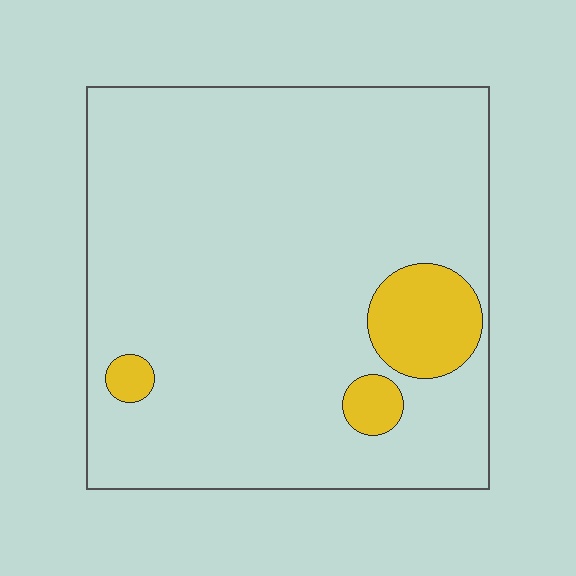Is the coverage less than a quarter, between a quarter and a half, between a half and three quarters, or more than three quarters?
Less than a quarter.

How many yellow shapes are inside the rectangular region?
3.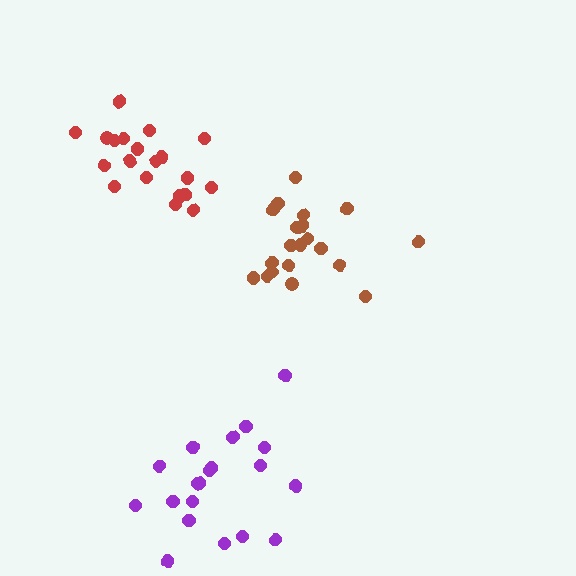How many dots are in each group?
Group 1: 20 dots, Group 2: 20 dots, Group 3: 20 dots (60 total).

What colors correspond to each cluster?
The clusters are colored: red, purple, brown.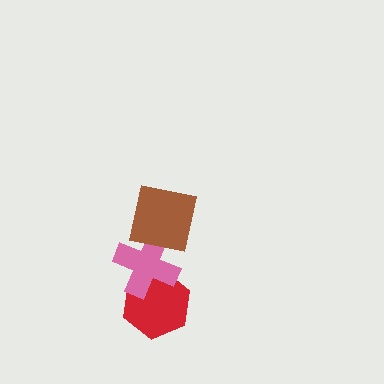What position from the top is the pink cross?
The pink cross is 2nd from the top.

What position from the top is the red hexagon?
The red hexagon is 3rd from the top.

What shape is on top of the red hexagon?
The pink cross is on top of the red hexagon.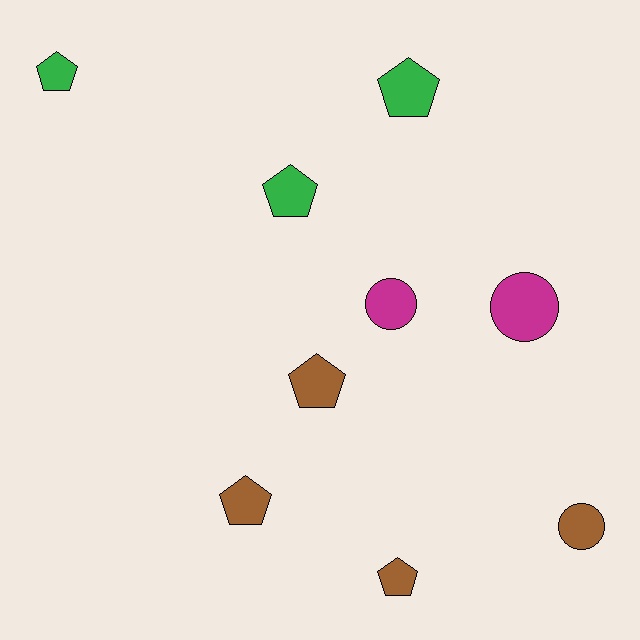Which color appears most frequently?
Brown, with 4 objects.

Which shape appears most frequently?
Pentagon, with 6 objects.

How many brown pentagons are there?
There are 3 brown pentagons.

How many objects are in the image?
There are 9 objects.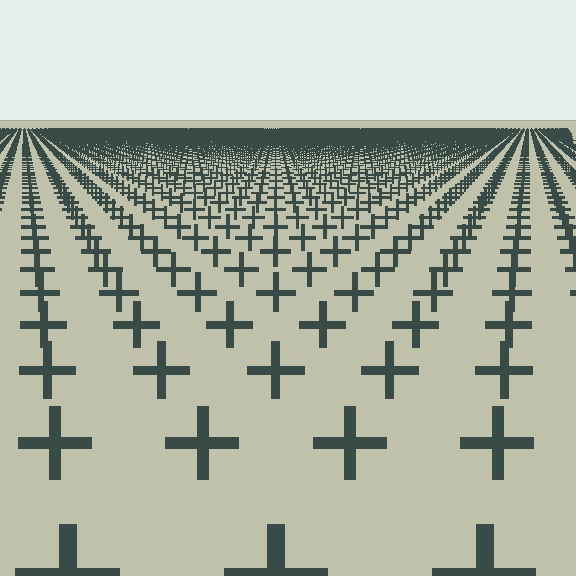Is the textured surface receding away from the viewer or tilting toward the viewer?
The surface is receding away from the viewer. Texture elements get smaller and denser toward the top.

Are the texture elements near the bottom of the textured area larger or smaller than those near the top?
Larger. Near the bottom, elements are closer to the viewer and appear at a bigger on-screen size.